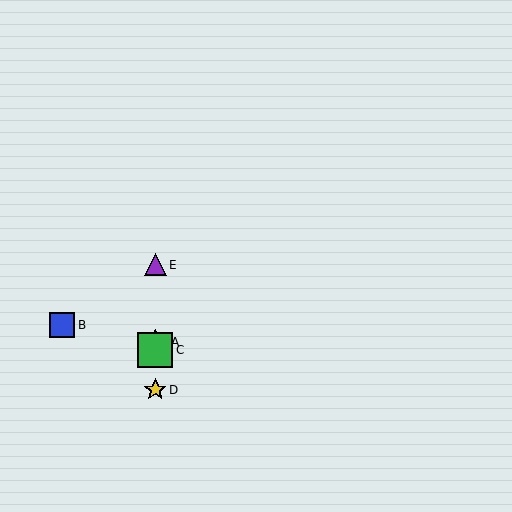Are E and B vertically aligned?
No, E is at x≈155 and B is at x≈62.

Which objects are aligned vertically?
Objects A, C, D, E are aligned vertically.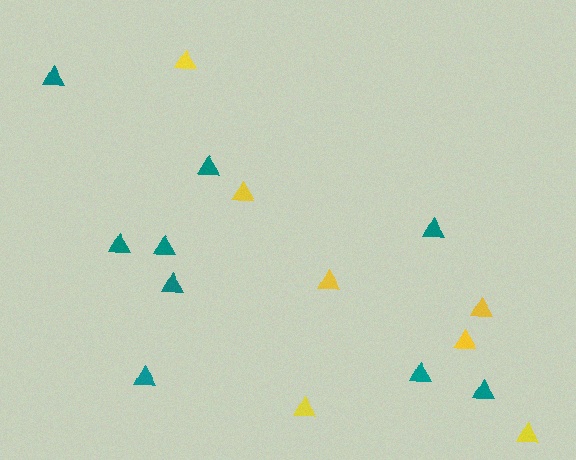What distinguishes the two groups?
There are 2 groups: one group of teal triangles (9) and one group of yellow triangles (7).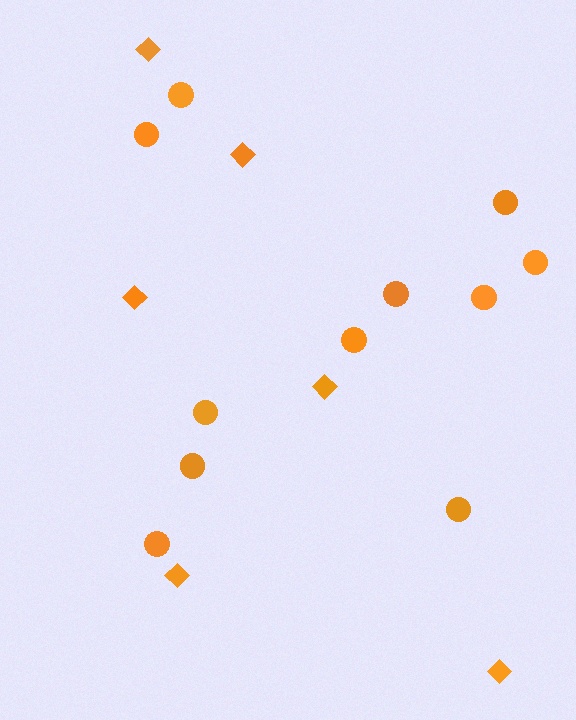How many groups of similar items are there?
There are 2 groups: one group of circles (11) and one group of diamonds (6).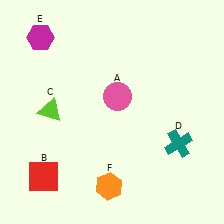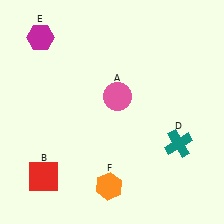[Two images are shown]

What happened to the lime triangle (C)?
The lime triangle (C) was removed in Image 2. It was in the top-left area of Image 1.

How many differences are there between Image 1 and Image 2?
There is 1 difference between the two images.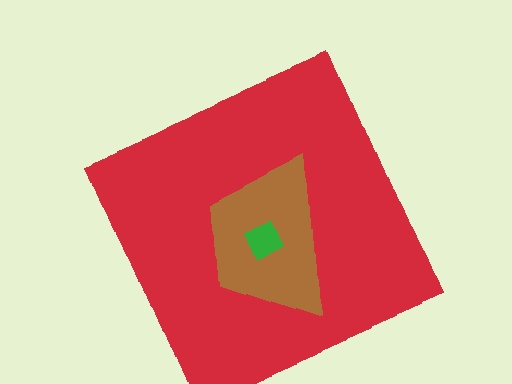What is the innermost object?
The green diamond.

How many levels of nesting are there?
3.